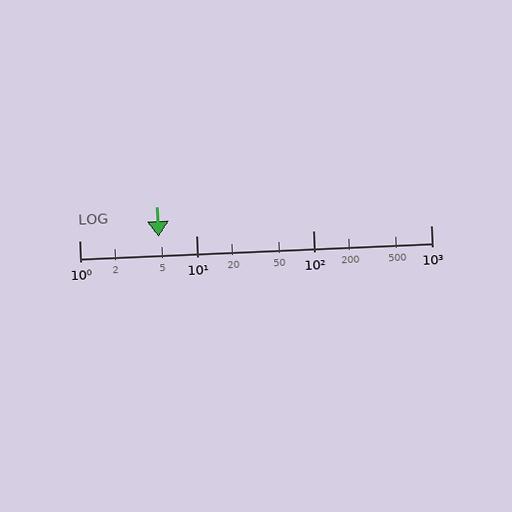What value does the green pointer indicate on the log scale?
The pointer indicates approximately 4.8.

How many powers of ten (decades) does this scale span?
The scale spans 3 decades, from 1 to 1000.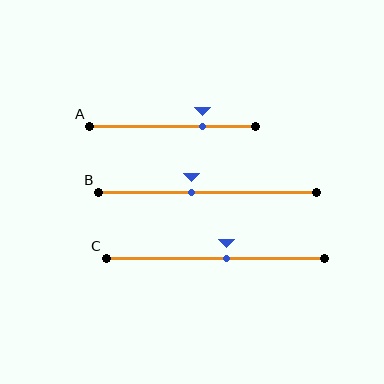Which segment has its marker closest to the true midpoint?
Segment C has its marker closest to the true midpoint.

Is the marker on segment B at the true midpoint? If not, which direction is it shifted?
No, the marker on segment B is shifted to the left by about 7% of the segment length.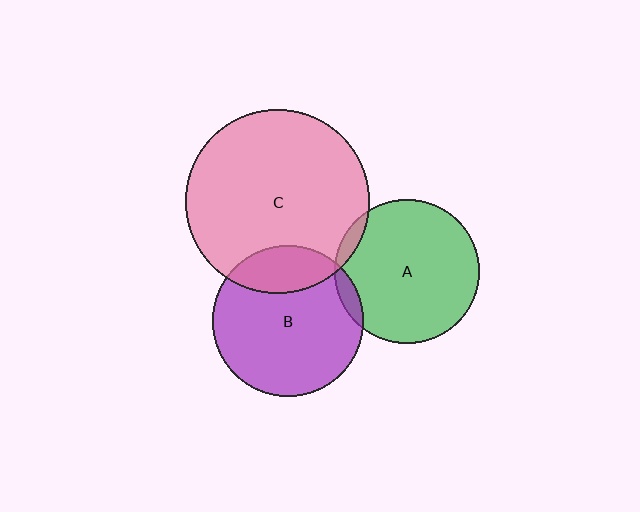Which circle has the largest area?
Circle C (pink).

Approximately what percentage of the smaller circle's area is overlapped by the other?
Approximately 5%.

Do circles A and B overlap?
Yes.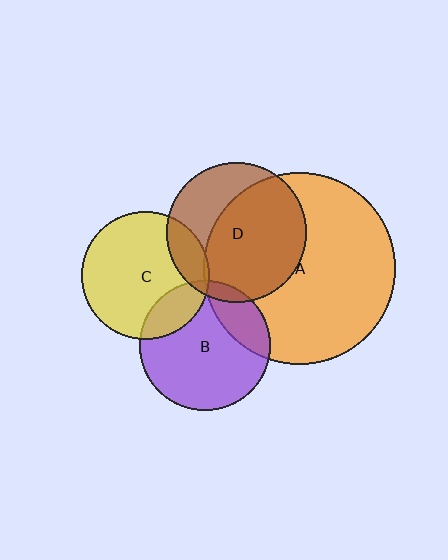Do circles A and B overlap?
Yes.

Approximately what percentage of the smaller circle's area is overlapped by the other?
Approximately 20%.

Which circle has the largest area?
Circle A (orange).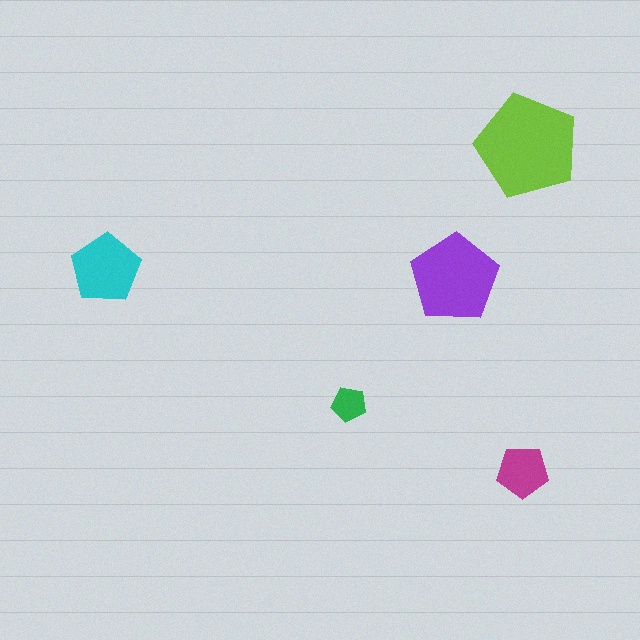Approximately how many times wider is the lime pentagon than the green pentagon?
About 3 times wider.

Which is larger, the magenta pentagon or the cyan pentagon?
The cyan one.